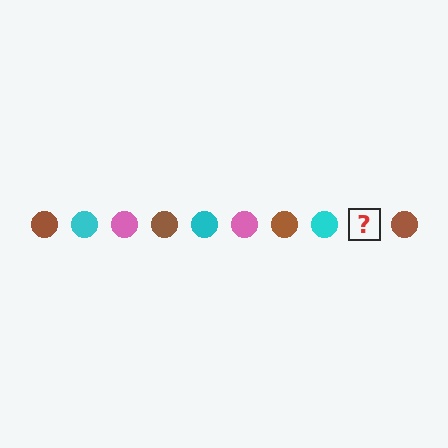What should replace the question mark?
The question mark should be replaced with a pink circle.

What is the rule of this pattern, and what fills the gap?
The rule is that the pattern cycles through brown, cyan, pink circles. The gap should be filled with a pink circle.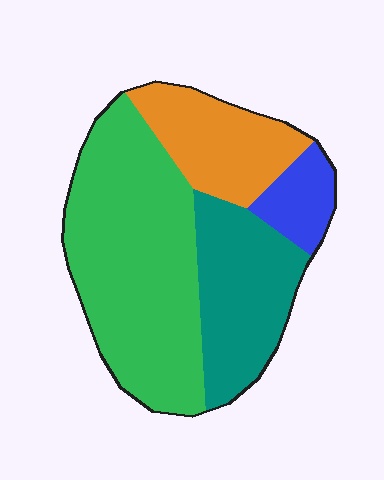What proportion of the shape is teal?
Teal takes up about one quarter (1/4) of the shape.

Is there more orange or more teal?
Teal.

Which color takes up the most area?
Green, at roughly 50%.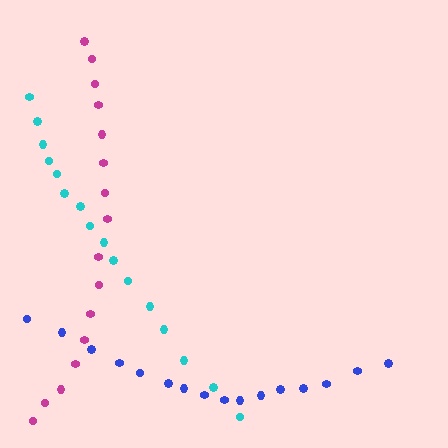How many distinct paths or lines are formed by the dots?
There are 3 distinct paths.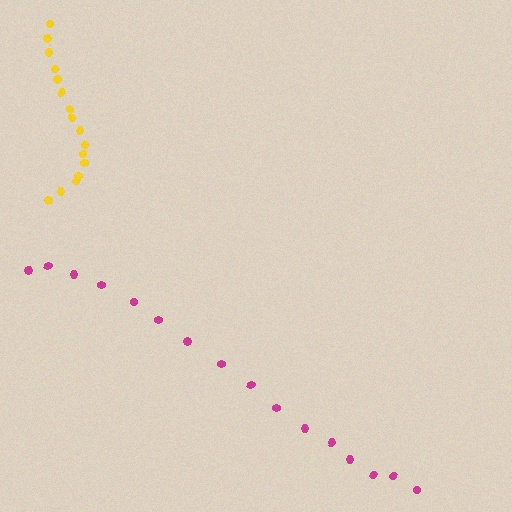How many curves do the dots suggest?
There are 2 distinct paths.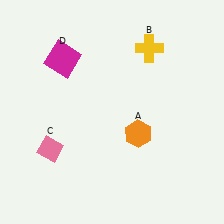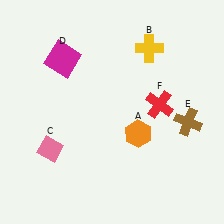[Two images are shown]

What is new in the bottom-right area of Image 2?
A brown cross (E) was added in the bottom-right area of Image 2.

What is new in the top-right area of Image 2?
A red cross (F) was added in the top-right area of Image 2.